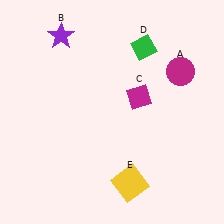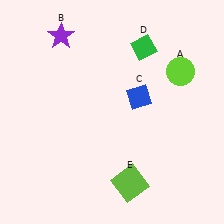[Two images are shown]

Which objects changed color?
A changed from magenta to lime. C changed from magenta to blue. E changed from yellow to lime.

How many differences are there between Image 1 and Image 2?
There are 3 differences between the two images.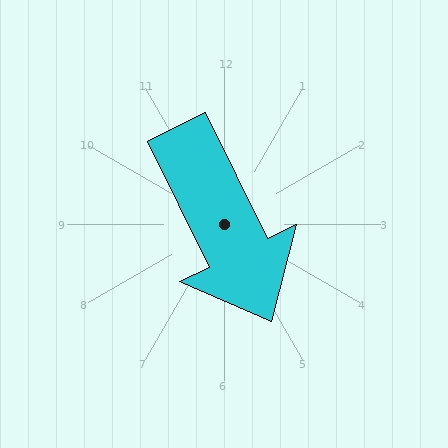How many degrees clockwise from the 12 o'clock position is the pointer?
Approximately 154 degrees.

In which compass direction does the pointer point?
Southeast.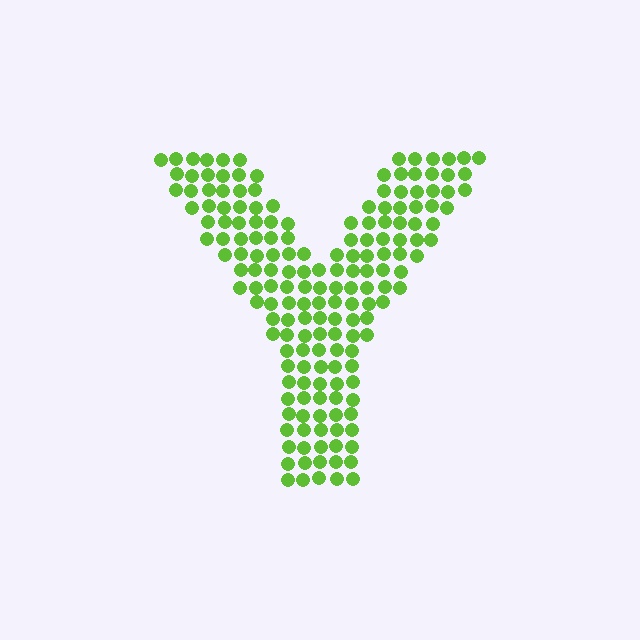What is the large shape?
The large shape is the letter Y.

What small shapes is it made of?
It is made of small circles.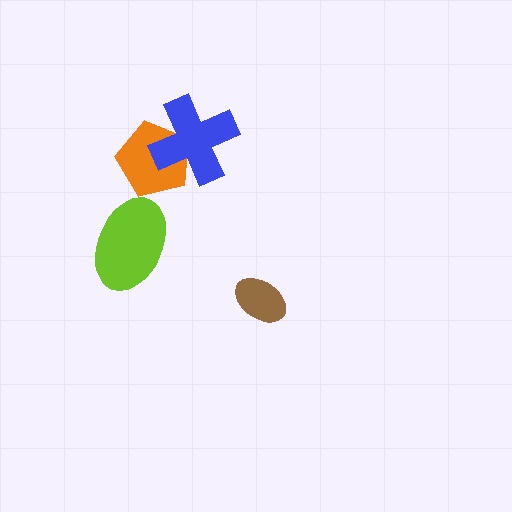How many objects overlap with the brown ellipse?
0 objects overlap with the brown ellipse.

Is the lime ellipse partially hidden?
No, no other shape covers it.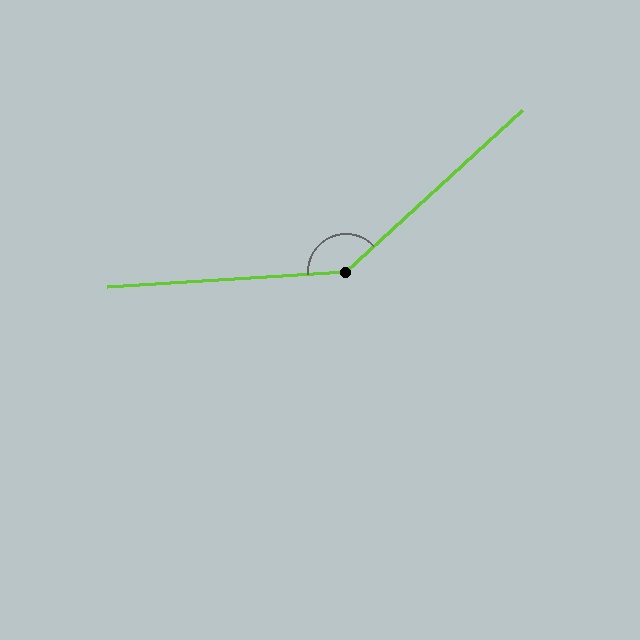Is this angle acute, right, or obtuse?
It is obtuse.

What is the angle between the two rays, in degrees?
Approximately 141 degrees.